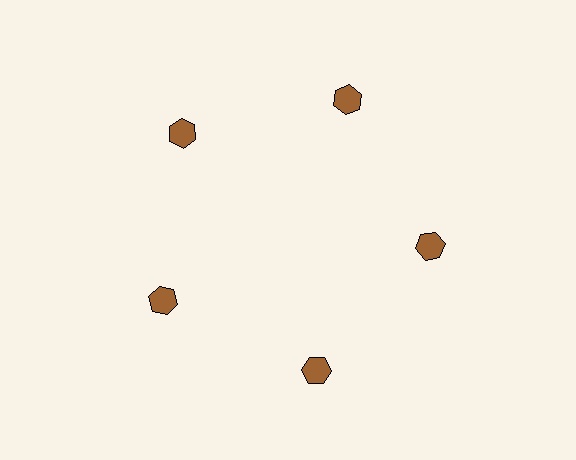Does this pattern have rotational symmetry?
Yes, this pattern has 5-fold rotational symmetry. It looks the same after rotating 72 degrees around the center.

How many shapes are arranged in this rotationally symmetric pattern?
There are 5 shapes, arranged in 5 groups of 1.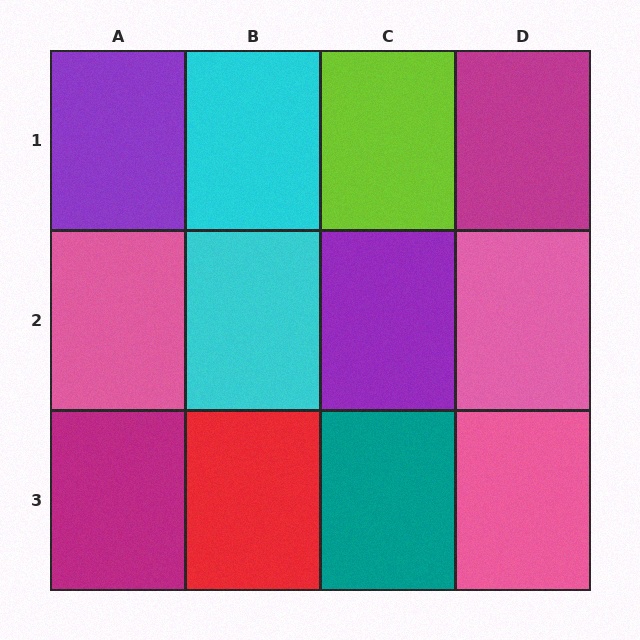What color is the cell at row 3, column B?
Red.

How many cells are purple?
2 cells are purple.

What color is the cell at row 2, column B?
Cyan.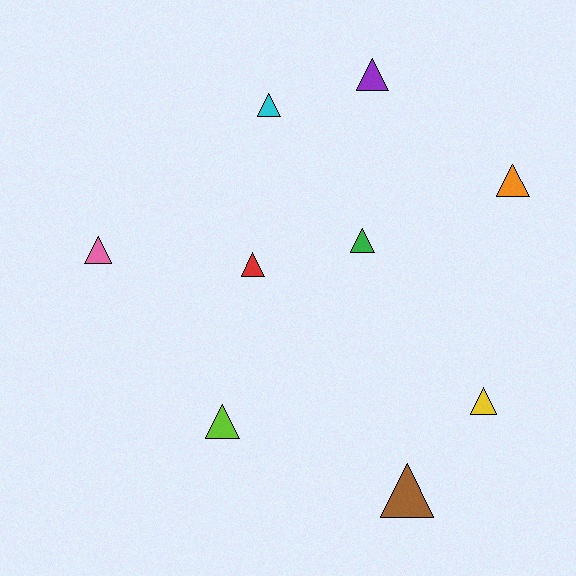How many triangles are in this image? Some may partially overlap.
There are 9 triangles.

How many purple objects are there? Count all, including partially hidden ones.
There is 1 purple object.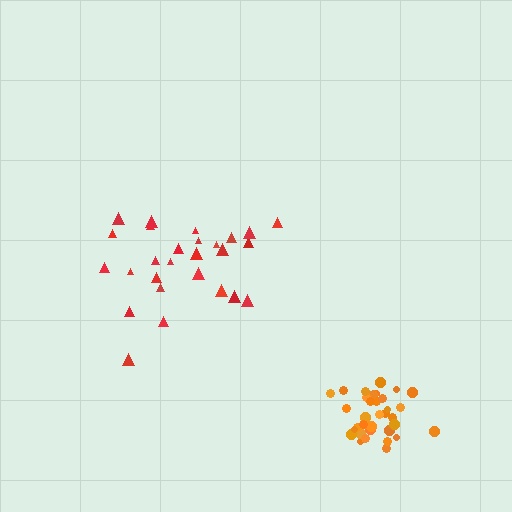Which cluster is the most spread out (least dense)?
Red.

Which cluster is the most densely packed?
Orange.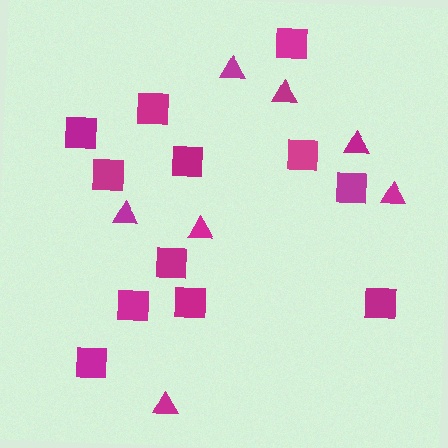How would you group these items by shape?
There are 2 groups: one group of squares (12) and one group of triangles (7).